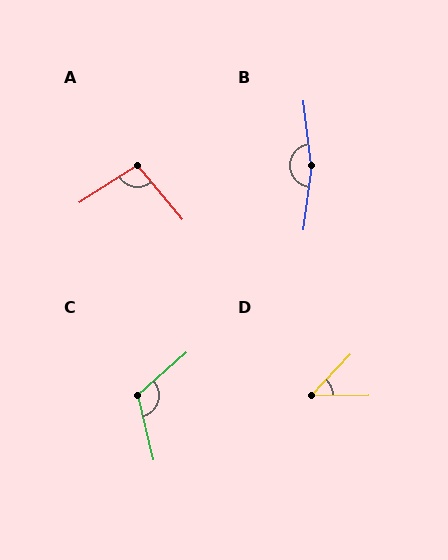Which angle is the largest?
B, at approximately 166 degrees.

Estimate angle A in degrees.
Approximately 98 degrees.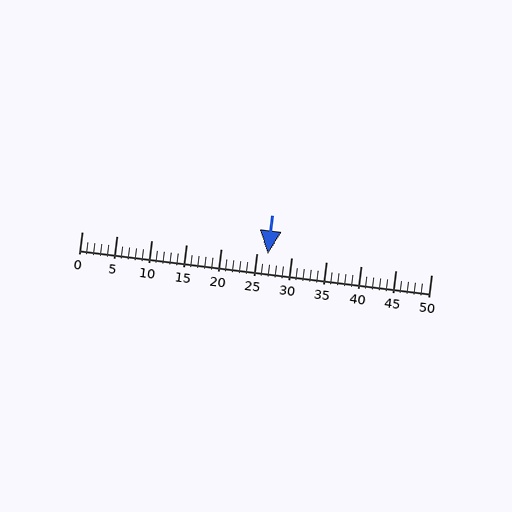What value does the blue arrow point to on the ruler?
The blue arrow points to approximately 27.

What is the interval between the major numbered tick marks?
The major tick marks are spaced 5 units apart.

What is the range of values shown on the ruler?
The ruler shows values from 0 to 50.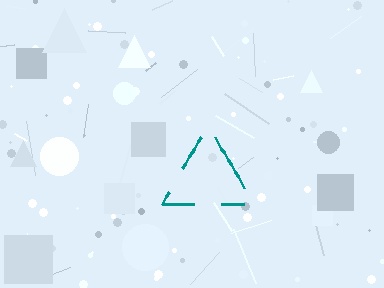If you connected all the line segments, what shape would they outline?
They would outline a triangle.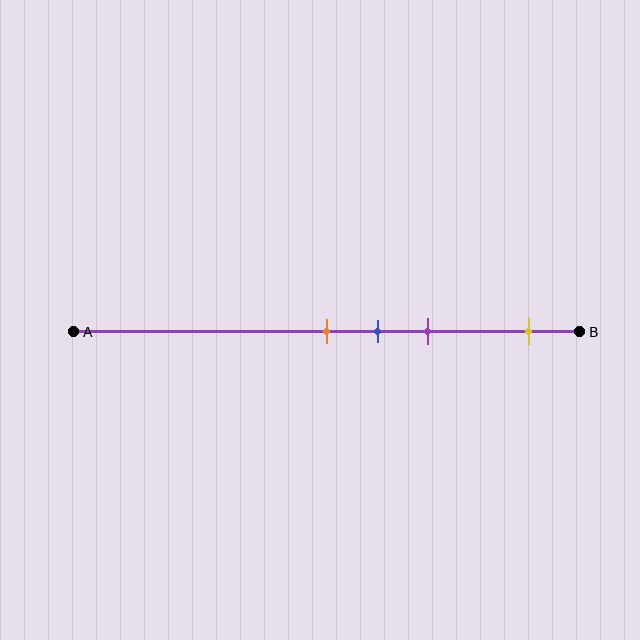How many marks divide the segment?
There are 4 marks dividing the segment.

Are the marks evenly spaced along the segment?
No, the marks are not evenly spaced.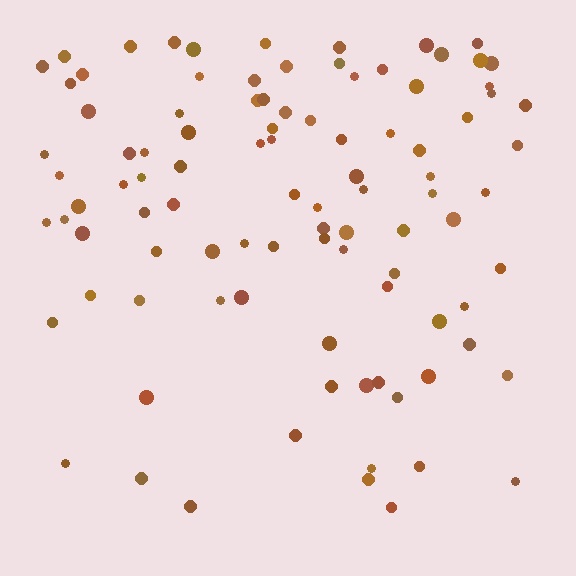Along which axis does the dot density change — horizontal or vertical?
Vertical.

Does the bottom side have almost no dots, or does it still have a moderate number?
Still a moderate number, just noticeably fewer than the top.